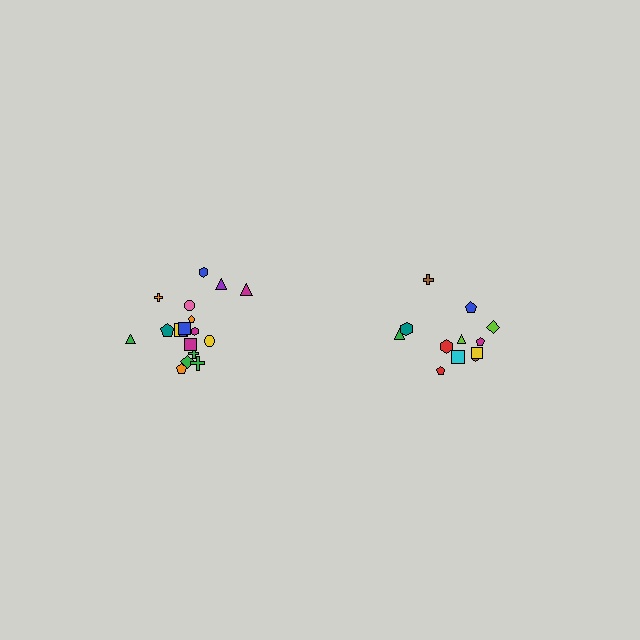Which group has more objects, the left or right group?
The left group.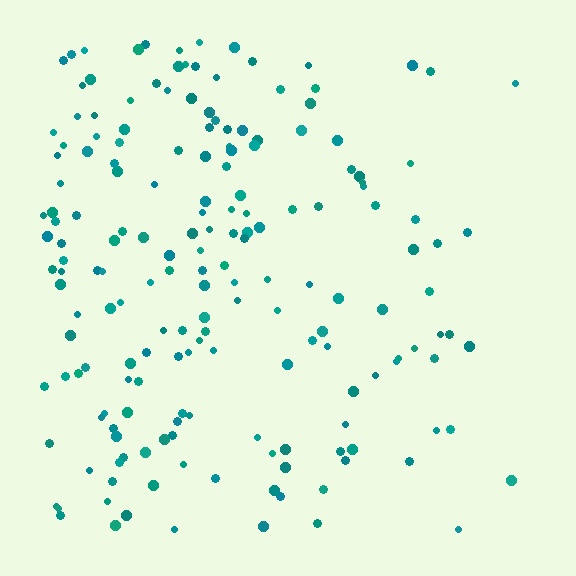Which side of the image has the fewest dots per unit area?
The right.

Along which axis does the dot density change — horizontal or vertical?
Horizontal.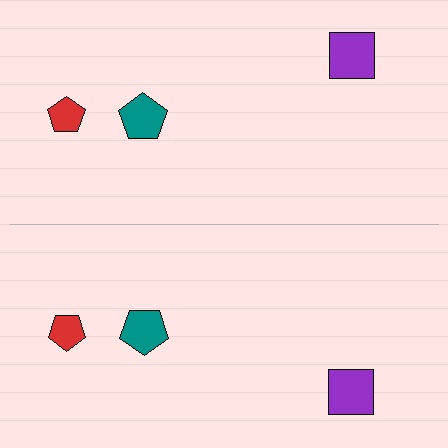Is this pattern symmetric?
Yes, this pattern has bilateral (reflection) symmetry.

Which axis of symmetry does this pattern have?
The pattern has a horizontal axis of symmetry running through the center of the image.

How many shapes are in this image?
There are 6 shapes in this image.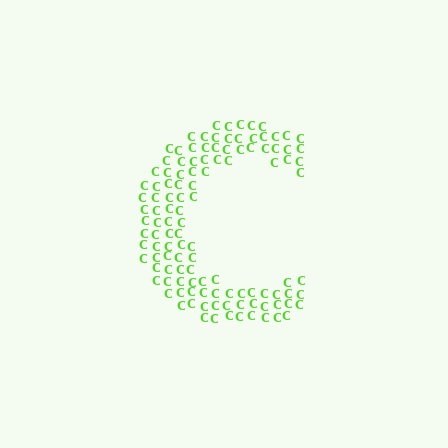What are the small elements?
The small elements are letter C's.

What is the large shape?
The large shape is the letter C.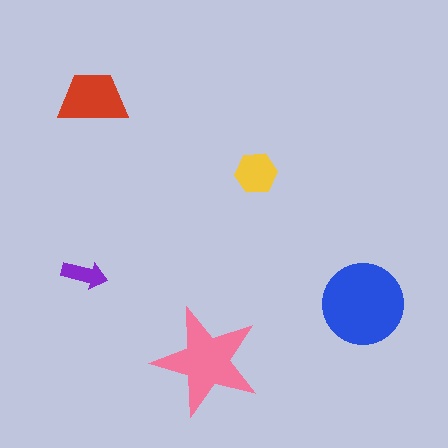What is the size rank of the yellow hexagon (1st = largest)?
4th.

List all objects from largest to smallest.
The blue circle, the pink star, the red trapezoid, the yellow hexagon, the purple arrow.